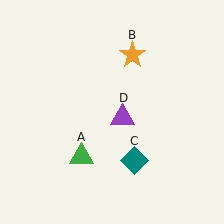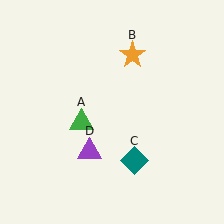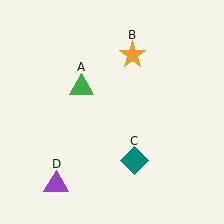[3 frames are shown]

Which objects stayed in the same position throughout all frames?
Orange star (object B) and teal diamond (object C) remained stationary.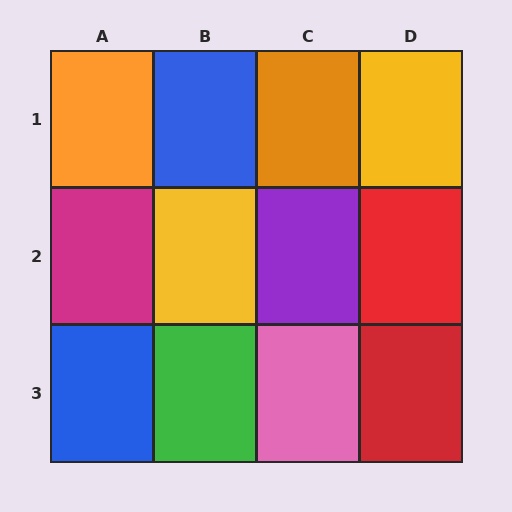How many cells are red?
2 cells are red.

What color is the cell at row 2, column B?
Yellow.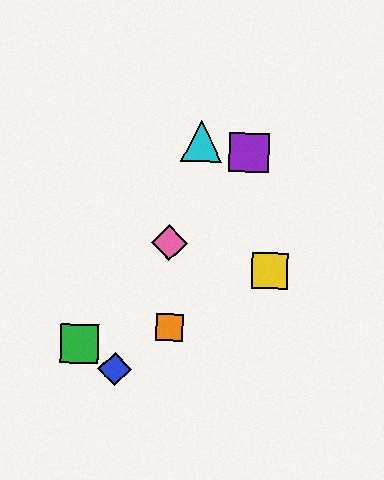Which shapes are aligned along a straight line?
The red star, the green square, the purple square, the pink diamond are aligned along a straight line.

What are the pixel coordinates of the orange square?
The orange square is at (169, 327).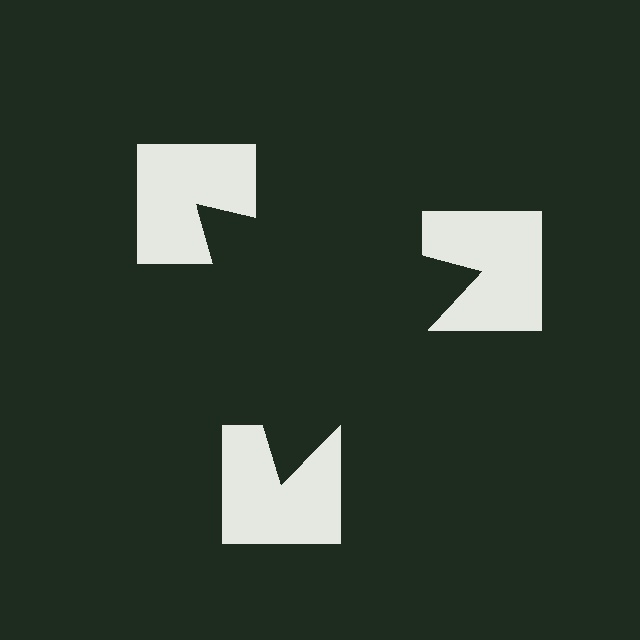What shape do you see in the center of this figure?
An illusory triangle — its edges are inferred from the aligned wedge cuts in the notched squares, not physically drawn.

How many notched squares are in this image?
There are 3 — one at each vertex of the illusory triangle.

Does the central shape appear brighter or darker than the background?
It typically appears slightly darker than the background, even though no actual brightness change is drawn.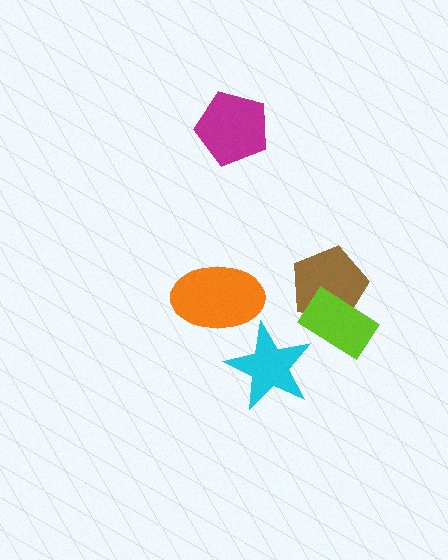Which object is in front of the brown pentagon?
The lime rectangle is in front of the brown pentagon.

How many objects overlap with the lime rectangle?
1 object overlaps with the lime rectangle.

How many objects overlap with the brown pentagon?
1 object overlaps with the brown pentagon.